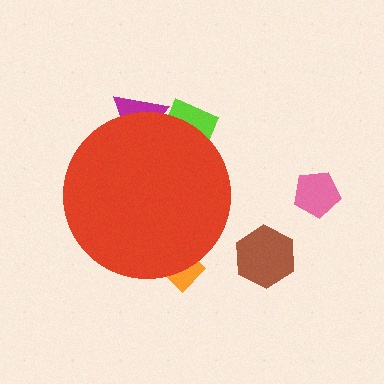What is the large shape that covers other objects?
A red circle.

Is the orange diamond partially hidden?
Yes, the orange diamond is partially hidden behind the red circle.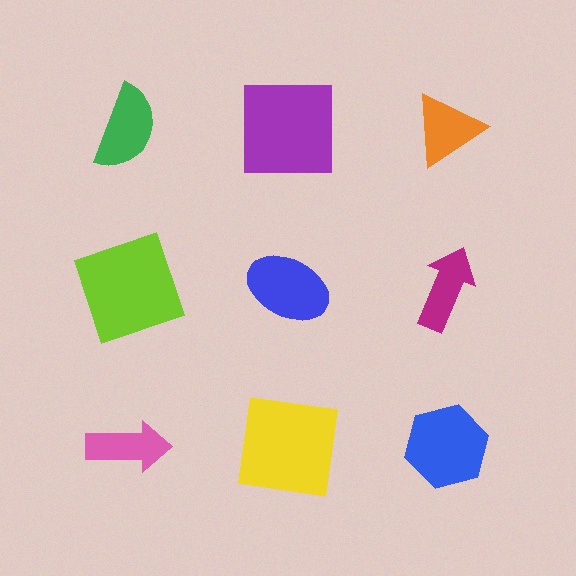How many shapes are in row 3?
3 shapes.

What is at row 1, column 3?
An orange triangle.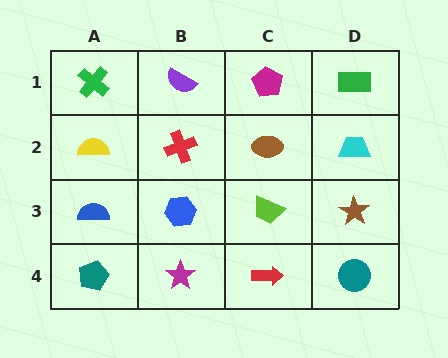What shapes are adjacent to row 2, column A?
A green cross (row 1, column A), a blue semicircle (row 3, column A), a red cross (row 2, column B).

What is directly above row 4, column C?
A lime trapezoid.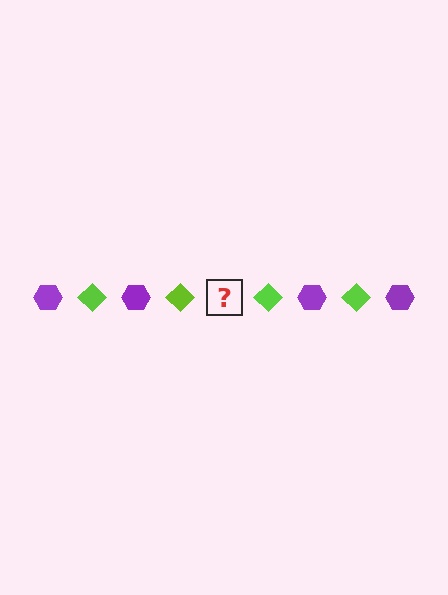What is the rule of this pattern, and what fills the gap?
The rule is that the pattern alternates between purple hexagon and lime diamond. The gap should be filled with a purple hexagon.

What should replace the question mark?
The question mark should be replaced with a purple hexagon.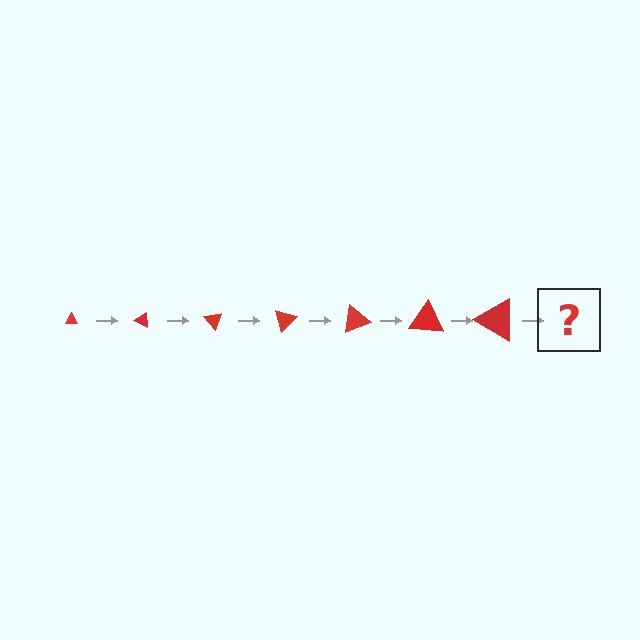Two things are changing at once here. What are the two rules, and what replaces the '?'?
The two rules are that the triangle grows larger each step and it rotates 25 degrees each step. The '?' should be a triangle, larger than the previous one and rotated 175 degrees from the start.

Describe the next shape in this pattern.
It should be a triangle, larger than the previous one and rotated 175 degrees from the start.